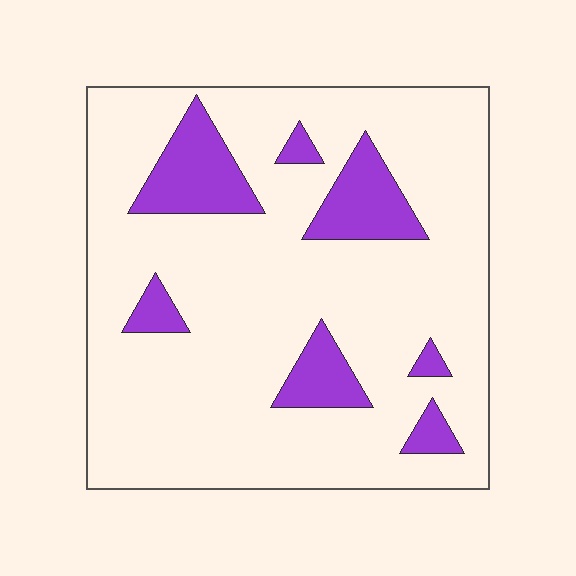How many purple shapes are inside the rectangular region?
7.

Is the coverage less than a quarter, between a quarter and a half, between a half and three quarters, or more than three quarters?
Less than a quarter.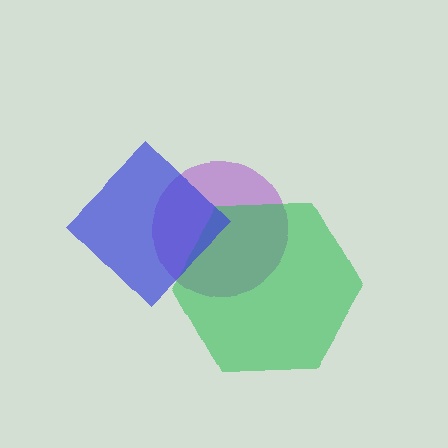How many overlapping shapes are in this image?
There are 3 overlapping shapes in the image.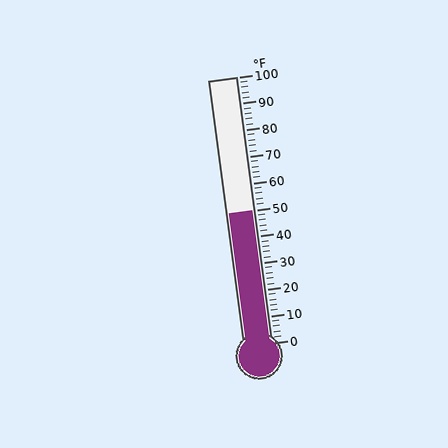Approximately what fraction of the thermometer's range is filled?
The thermometer is filled to approximately 50% of its range.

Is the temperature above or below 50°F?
The temperature is at 50°F.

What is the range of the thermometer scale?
The thermometer scale ranges from 0°F to 100°F.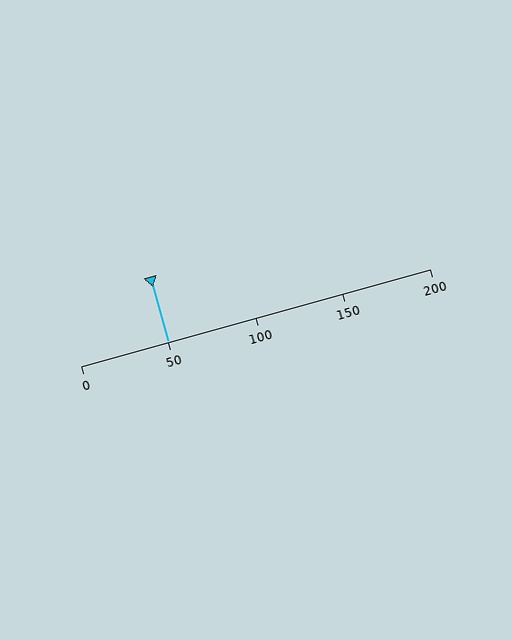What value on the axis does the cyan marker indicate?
The marker indicates approximately 50.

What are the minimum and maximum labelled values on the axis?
The axis runs from 0 to 200.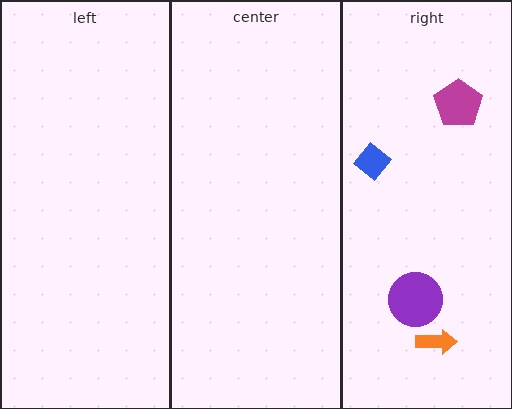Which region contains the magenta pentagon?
The right region.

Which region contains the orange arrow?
The right region.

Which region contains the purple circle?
The right region.